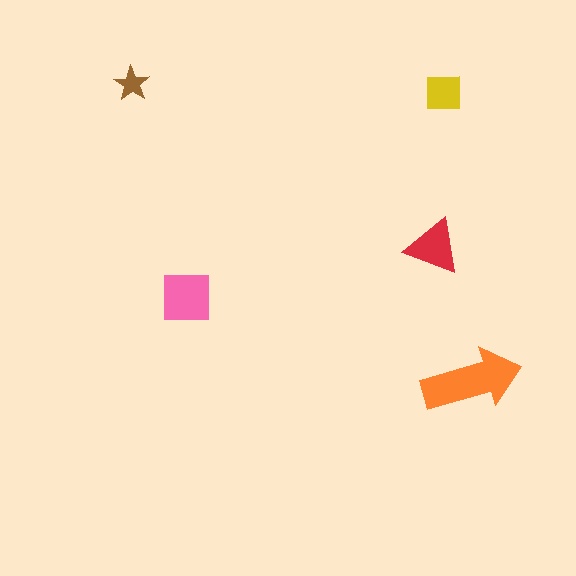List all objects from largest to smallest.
The orange arrow, the pink square, the red triangle, the yellow square, the brown star.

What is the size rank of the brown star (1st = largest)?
5th.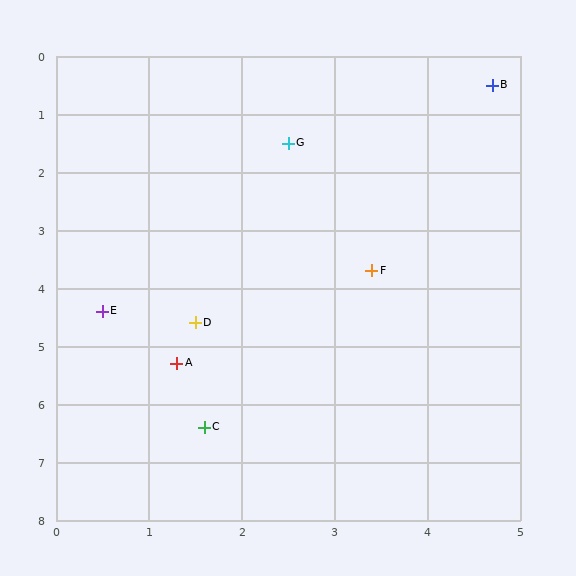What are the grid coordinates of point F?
Point F is at approximately (3.4, 3.7).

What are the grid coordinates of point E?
Point E is at approximately (0.5, 4.4).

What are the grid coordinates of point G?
Point G is at approximately (2.5, 1.5).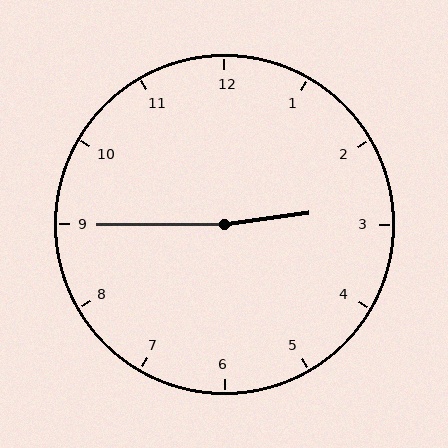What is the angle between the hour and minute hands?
Approximately 172 degrees.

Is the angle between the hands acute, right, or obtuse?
It is obtuse.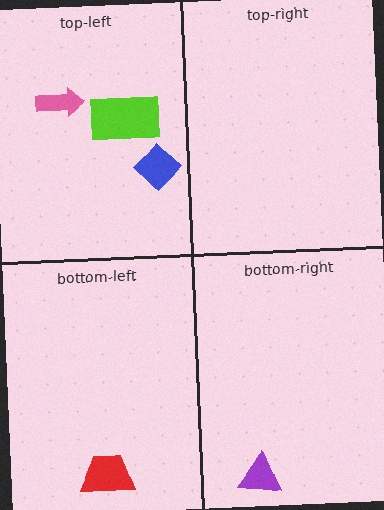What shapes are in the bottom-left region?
The red trapezoid.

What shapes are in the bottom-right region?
The purple triangle.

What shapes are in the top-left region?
The pink arrow, the blue diamond, the lime rectangle.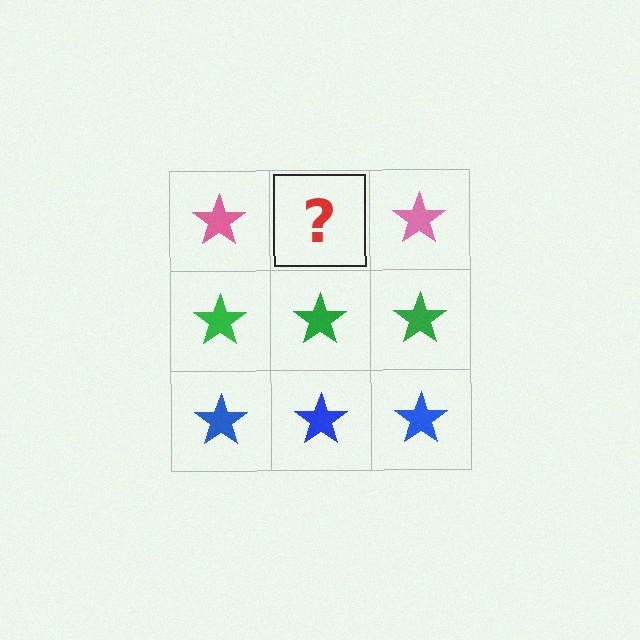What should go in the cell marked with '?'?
The missing cell should contain a pink star.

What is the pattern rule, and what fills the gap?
The rule is that each row has a consistent color. The gap should be filled with a pink star.